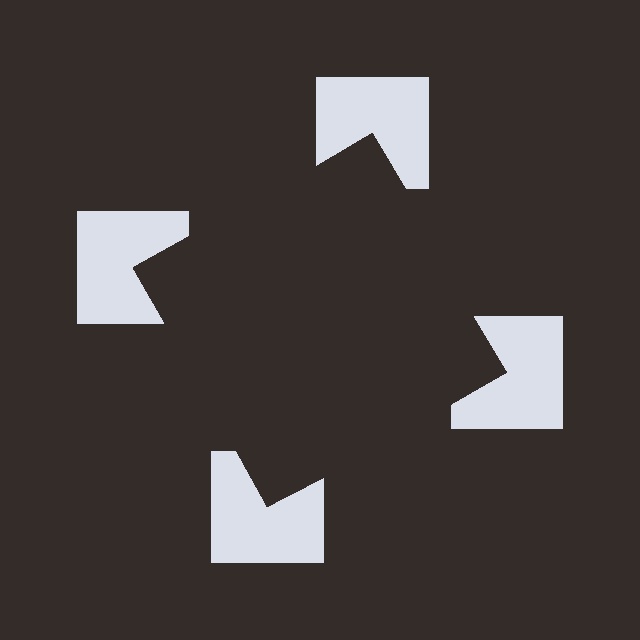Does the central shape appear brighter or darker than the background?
It typically appears slightly darker than the background, even though no actual brightness change is drawn.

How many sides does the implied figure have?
4 sides.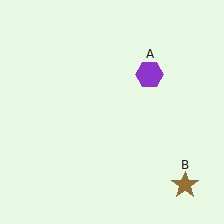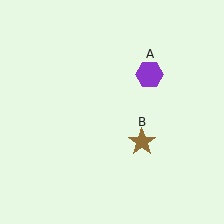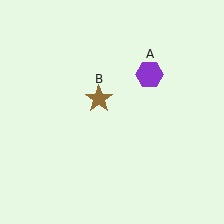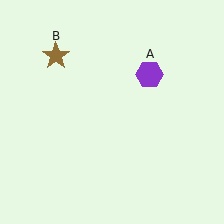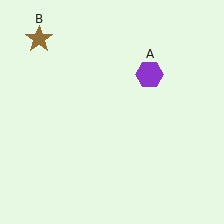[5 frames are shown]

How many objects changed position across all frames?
1 object changed position: brown star (object B).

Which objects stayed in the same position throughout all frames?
Purple hexagon (object A) remained stationary.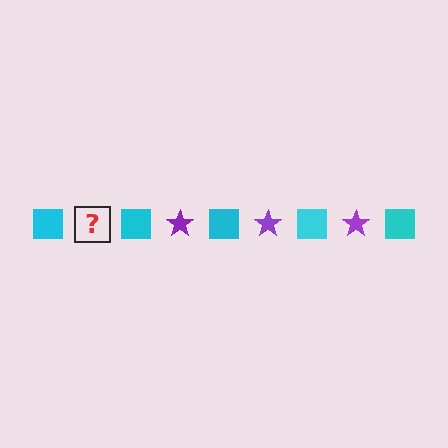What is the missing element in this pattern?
The missing element is a purple star.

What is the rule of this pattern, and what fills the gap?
The rule is that the pattern alternates between cyan square and purple star. The gap should be filled with a purple star.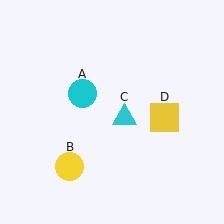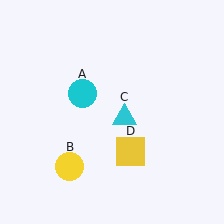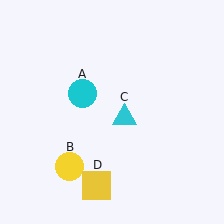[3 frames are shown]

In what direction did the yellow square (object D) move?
The yellow square (object D) moved down and to the left.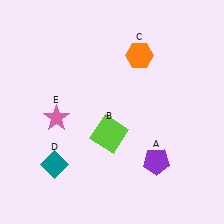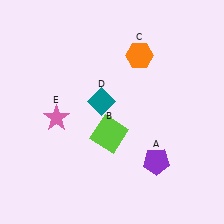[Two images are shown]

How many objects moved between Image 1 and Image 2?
1 object moved between the two images.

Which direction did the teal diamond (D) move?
The teal diamond (D) moved up.